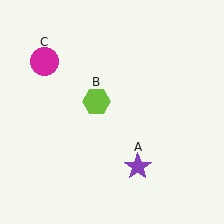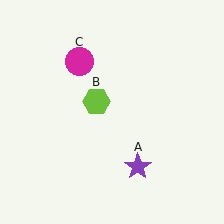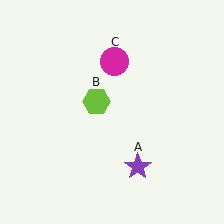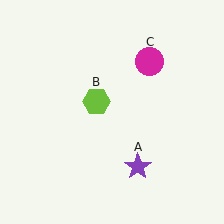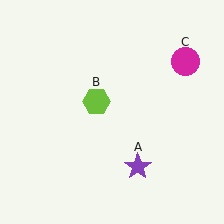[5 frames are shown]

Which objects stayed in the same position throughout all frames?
Purple star (object A) and lime hexagon (object B) remained stationary.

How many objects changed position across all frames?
1 object changed position: magenta circle (object C).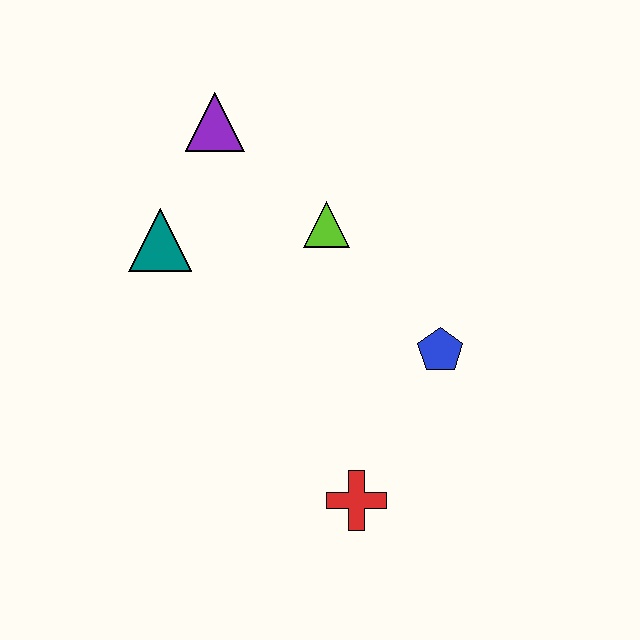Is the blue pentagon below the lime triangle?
Yes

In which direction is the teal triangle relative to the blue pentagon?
The teal triangle is to the left of the blue pentagon.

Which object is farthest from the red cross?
The purple triangle is farthest from the red cross.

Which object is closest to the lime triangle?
The purple triangle is closest to the lime triangle.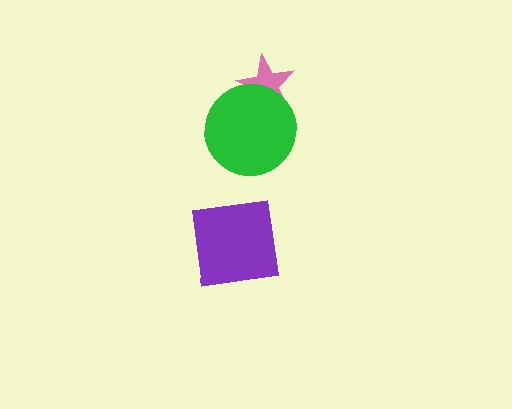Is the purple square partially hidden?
No, no other shape covers it.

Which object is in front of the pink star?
The green circle is in front of the pink star.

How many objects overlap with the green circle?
1 object overlaps with the green circle.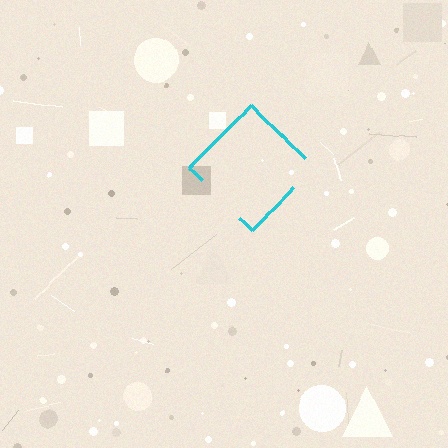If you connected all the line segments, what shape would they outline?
They would outline a diamond.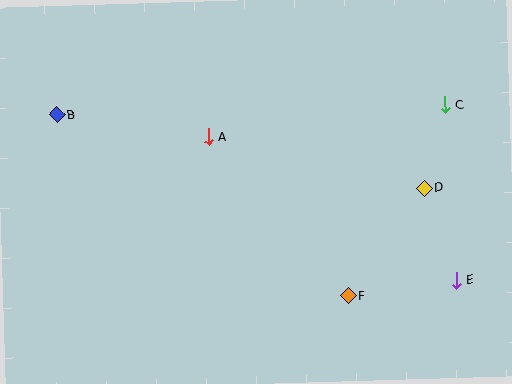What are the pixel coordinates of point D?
Point D is at (424, 188).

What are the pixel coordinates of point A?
Point A is at (208, 137).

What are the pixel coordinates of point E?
Point E is at (456, 280).